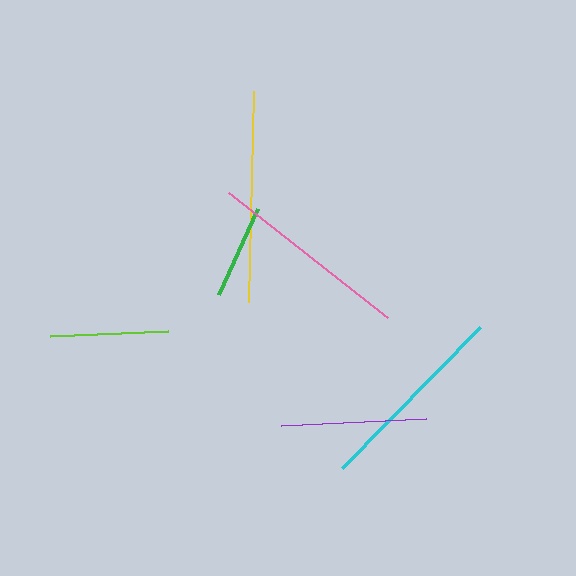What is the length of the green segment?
The green segment is approximately 94 pixels long.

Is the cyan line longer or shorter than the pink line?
The pink line is longer than the cyan line.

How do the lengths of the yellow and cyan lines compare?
The yellow and cyan lines are approximately the same length.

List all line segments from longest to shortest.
From longest to shortest: yellow, pink, cyan, purple, lime, green.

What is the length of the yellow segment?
The yellow segment is approximately 211 pixels long.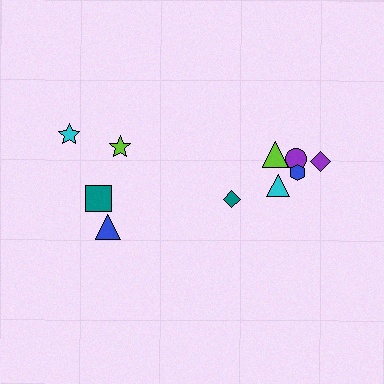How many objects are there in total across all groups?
There are 10 objects.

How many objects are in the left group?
There are 4 objects.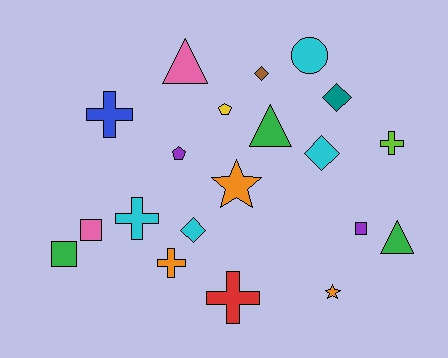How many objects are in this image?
There are 20 objects.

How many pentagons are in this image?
There are 2 pentagons.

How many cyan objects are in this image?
There are 4 cyan objects.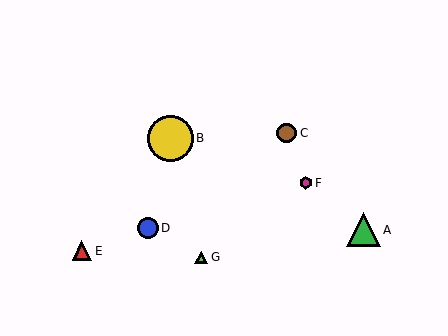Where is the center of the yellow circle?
The center of the yellow circle is at (170, 138).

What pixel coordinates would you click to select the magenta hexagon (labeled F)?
Click at (306, 183) to select the magenta hexagon F.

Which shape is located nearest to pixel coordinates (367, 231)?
The green triangle (labeled A) at (363, 230) is nearest to that location.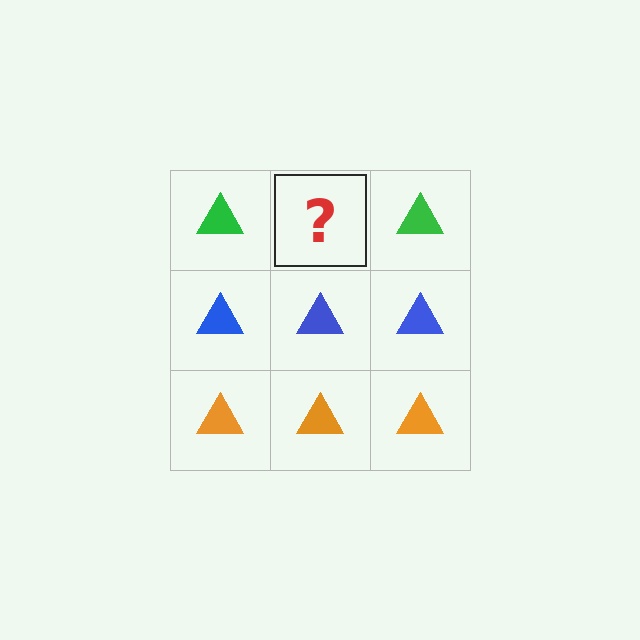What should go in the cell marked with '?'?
The missing cell should contain a green triangle.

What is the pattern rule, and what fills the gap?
The rule is that each row has a consistent color. The gap should be filled with a green triangle.